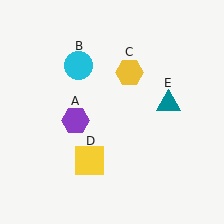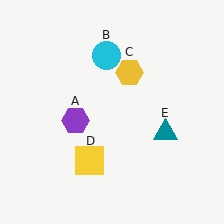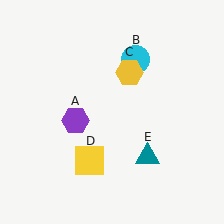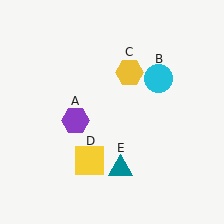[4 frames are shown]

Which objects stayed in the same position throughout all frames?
Purple hexagon (object A) and yellow hexagon (object C) and yellow square (object D) remained stationary.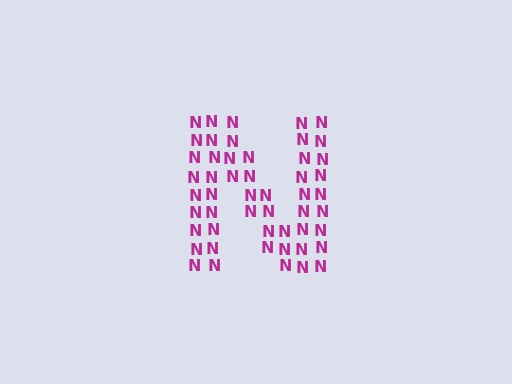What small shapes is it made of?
It is made of small letter N's.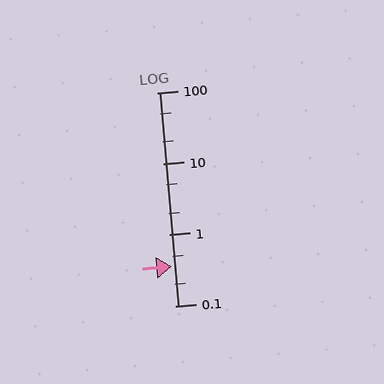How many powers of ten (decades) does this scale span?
The scale spans 3 decades, from 0.1 to 100.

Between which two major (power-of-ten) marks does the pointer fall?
The pointer is between 0.1 and 1.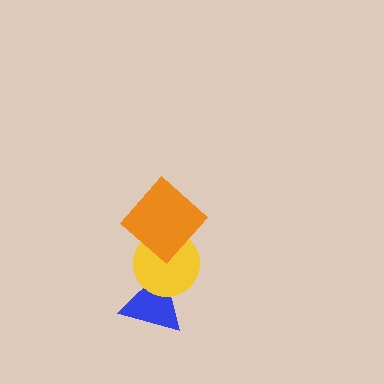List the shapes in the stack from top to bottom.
From top to bottom: the orange diamond, the yellow circle, the blue triangle.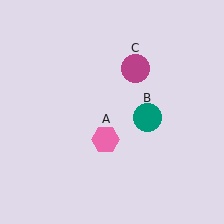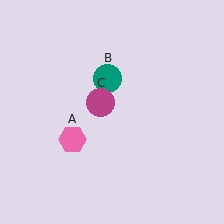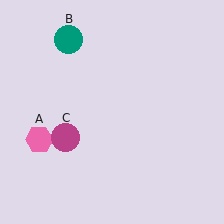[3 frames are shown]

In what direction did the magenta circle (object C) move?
The magenta circle (object C) moved down and to the left.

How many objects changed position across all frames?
3 objects changed position: pink hexagon (object A), teal circle (object B), magenta circle (object C).